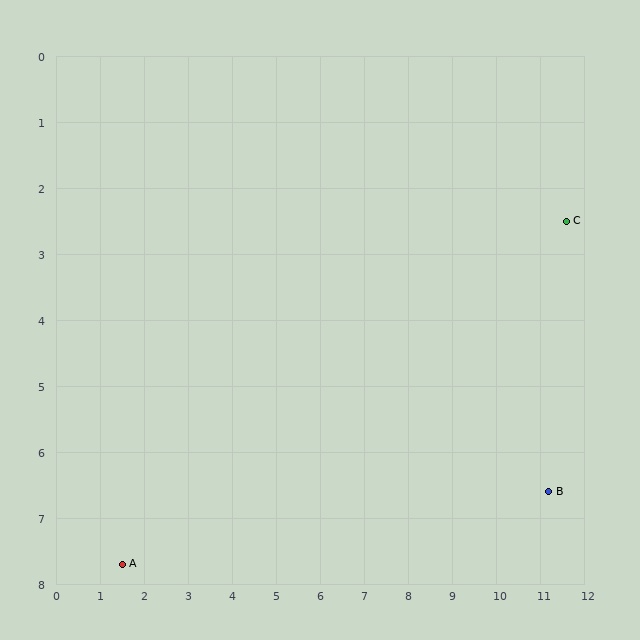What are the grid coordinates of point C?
Point C is at approximately (11.6, 2.5).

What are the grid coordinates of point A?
Point A is at approximately (1.5, 7.7).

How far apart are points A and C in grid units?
Points A and C are about 11.4 grid units apart.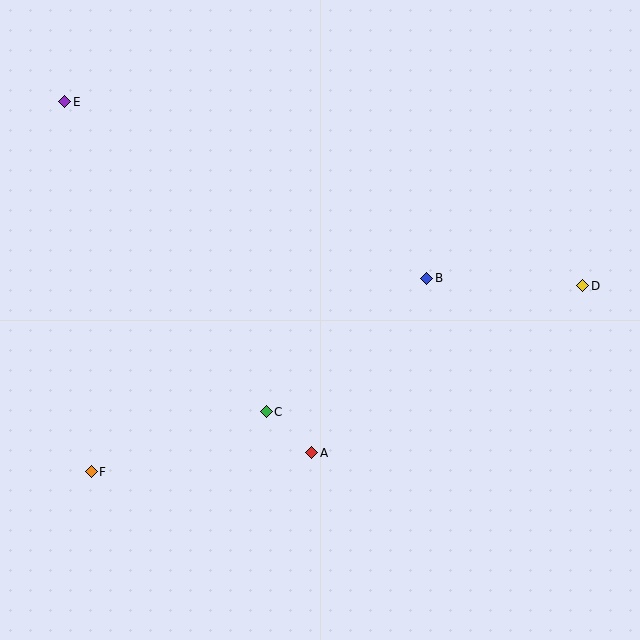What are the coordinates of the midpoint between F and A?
The midpoint between F and A is at (202, 462).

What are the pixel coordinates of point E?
Point E is at (65, 102).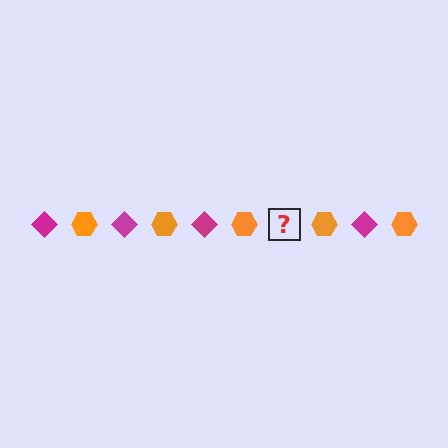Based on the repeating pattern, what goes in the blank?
The blank should be a magenta diamond.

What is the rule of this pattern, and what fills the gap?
The rule is that the pattern alternates between magenta diamond and orange hexagon. The gap should be filled with a magenta diamond.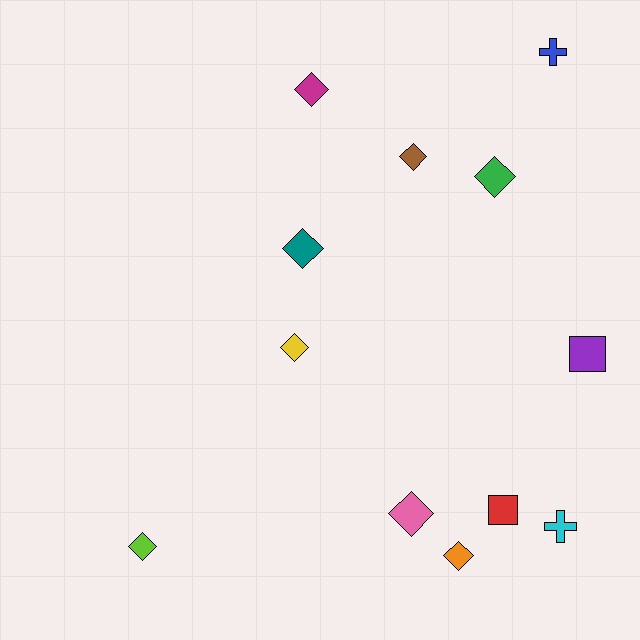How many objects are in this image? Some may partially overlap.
There are 12 objects.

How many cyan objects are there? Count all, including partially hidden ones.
There is 1 cyan object.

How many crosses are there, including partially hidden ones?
There are 2 crosses.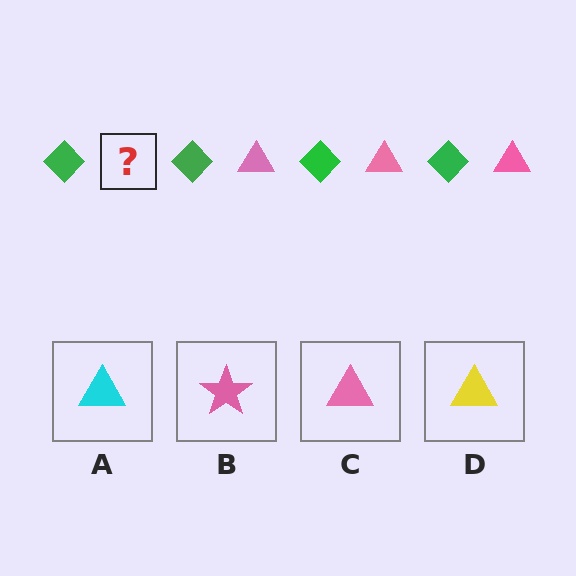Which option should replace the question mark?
Option C.